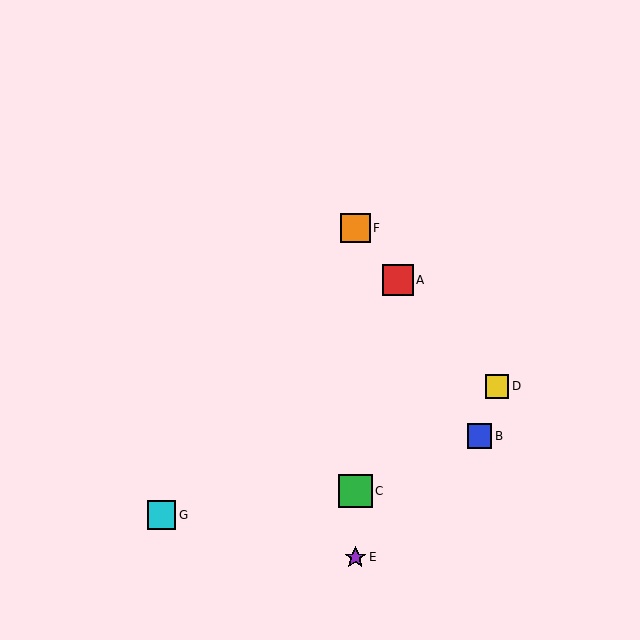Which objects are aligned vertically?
Objects C, E, F are aligned vertically.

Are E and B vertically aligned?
No, E is at x≈355 and B is at x≈479.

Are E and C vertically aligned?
Yes, both are at x≈355.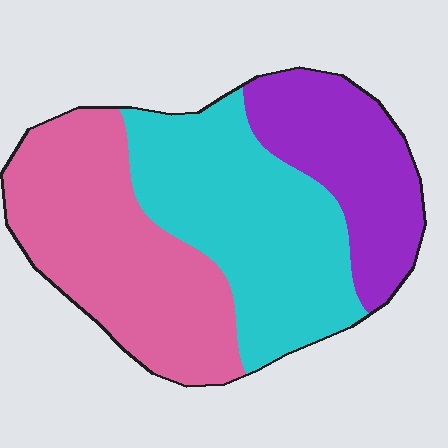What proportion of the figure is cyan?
Cyan takes up between a third and a half of the figure.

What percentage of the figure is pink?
Pink takes up about three eighths (3/8) of the figure.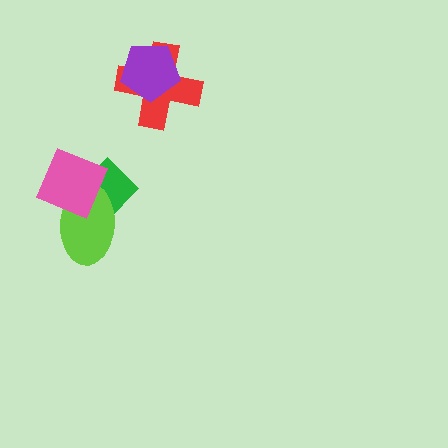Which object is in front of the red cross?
The purple pentagon is in front of the red cross.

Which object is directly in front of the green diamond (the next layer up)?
The lime ellipse is directly in front of the green diamond.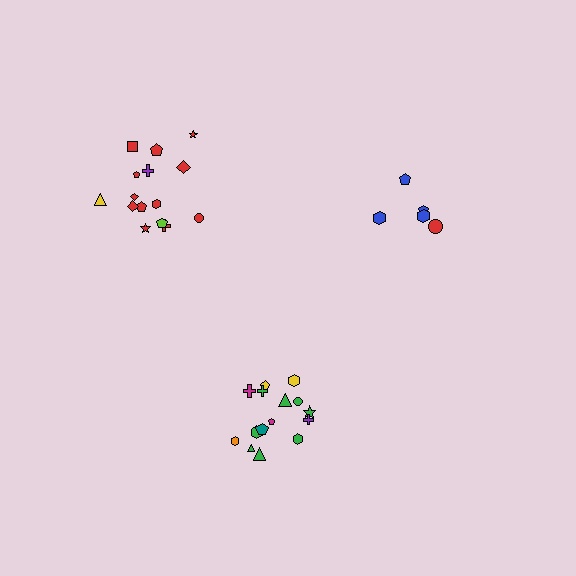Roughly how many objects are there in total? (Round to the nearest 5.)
Roughly 35 objects in total.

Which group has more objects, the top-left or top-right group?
The top-left group.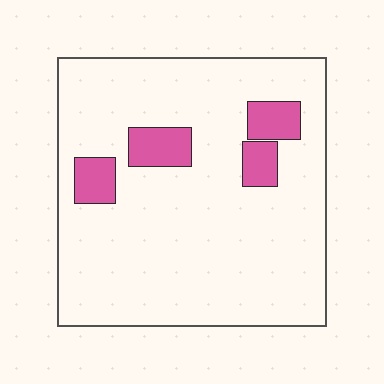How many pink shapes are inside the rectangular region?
4.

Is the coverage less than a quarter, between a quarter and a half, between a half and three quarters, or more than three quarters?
Less than a quarter.